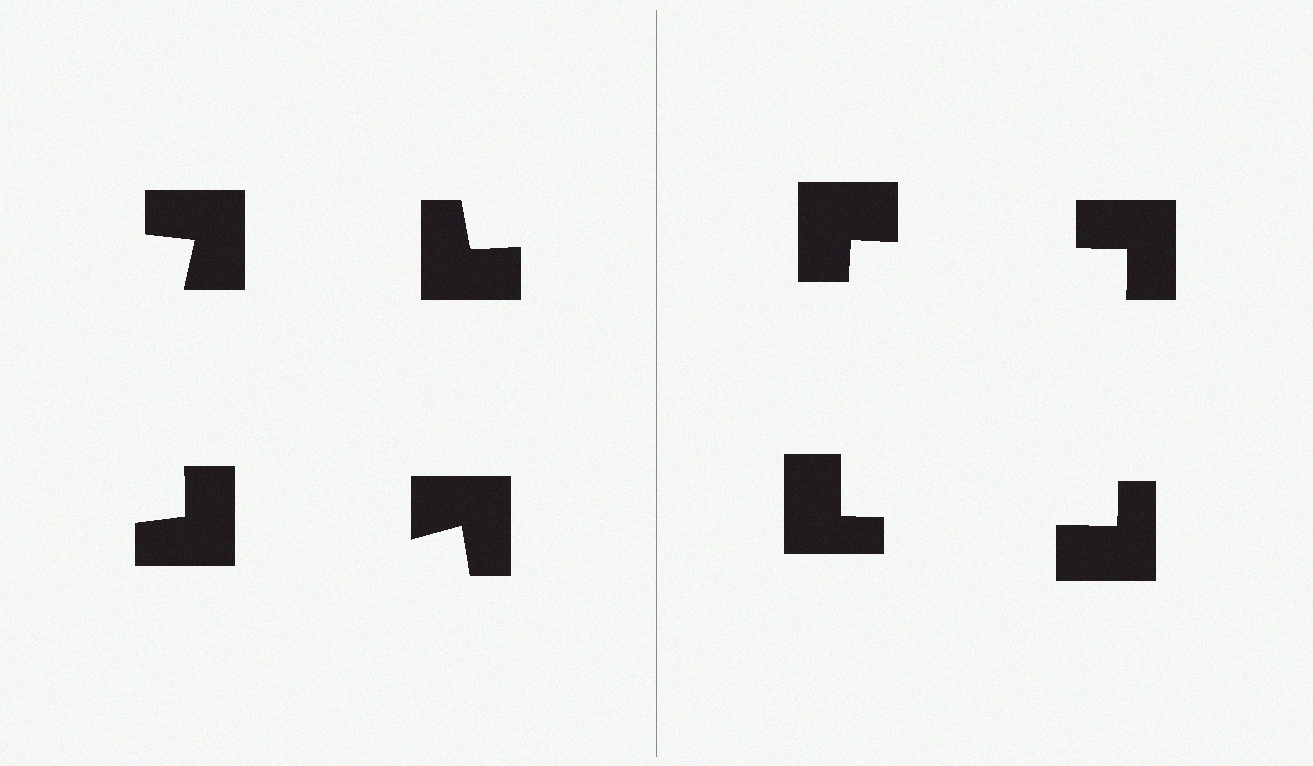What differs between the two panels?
The notched squares are positioned identically on both sides; only the wedge orientations differ. On the right they align to a square; on the left they are misaligned.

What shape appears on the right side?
An illusory square.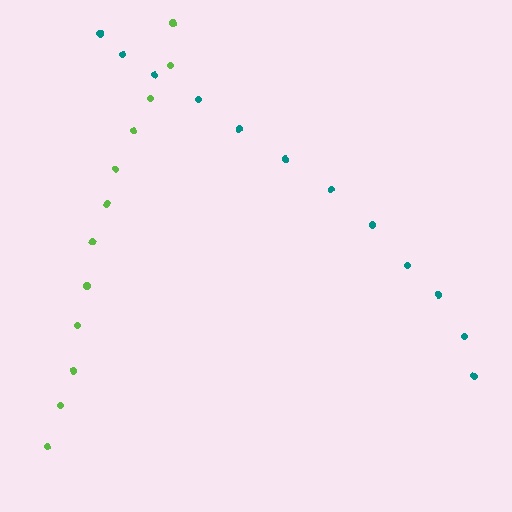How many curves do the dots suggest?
There are 2 distinct paths.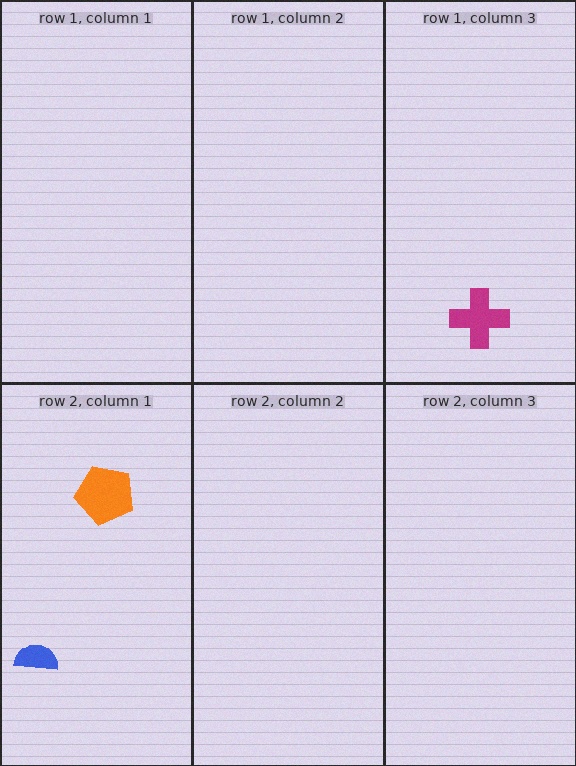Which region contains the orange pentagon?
The row 2, column 1 region.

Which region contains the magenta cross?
The row 1, column 3 region.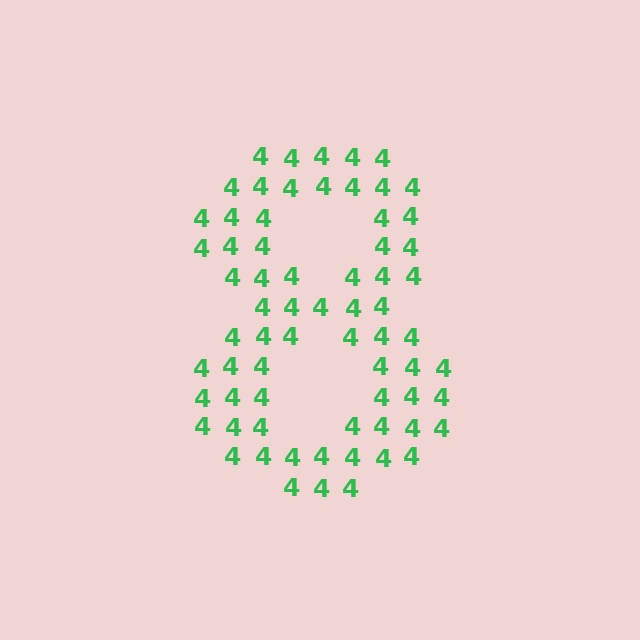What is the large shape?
The large shape is the digit 8.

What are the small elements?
The small elements are digit 4's.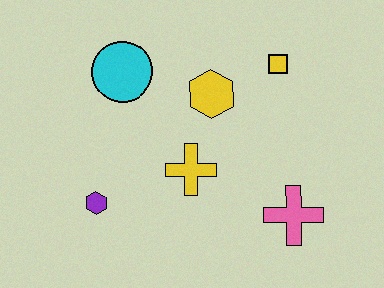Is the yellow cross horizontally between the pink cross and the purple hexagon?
Yes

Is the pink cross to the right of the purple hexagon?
Yes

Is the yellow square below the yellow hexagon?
No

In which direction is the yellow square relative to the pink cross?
The yellow square is above the pink cross.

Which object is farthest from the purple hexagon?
The yellow square is farthest from the purple hexagon.